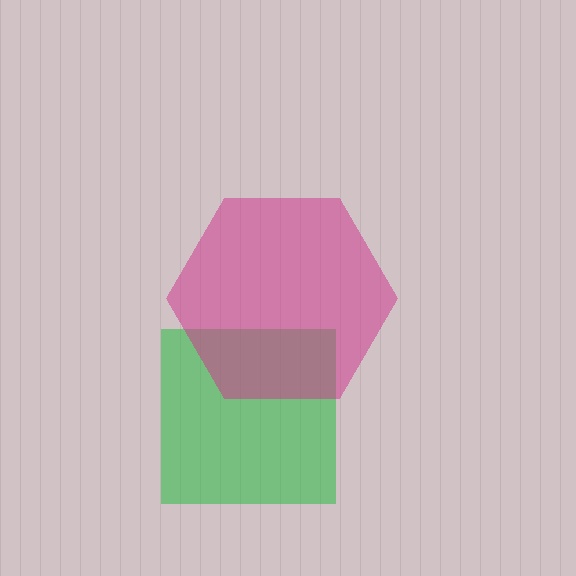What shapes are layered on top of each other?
The layered shapes are: a green square, a magenta hexagon.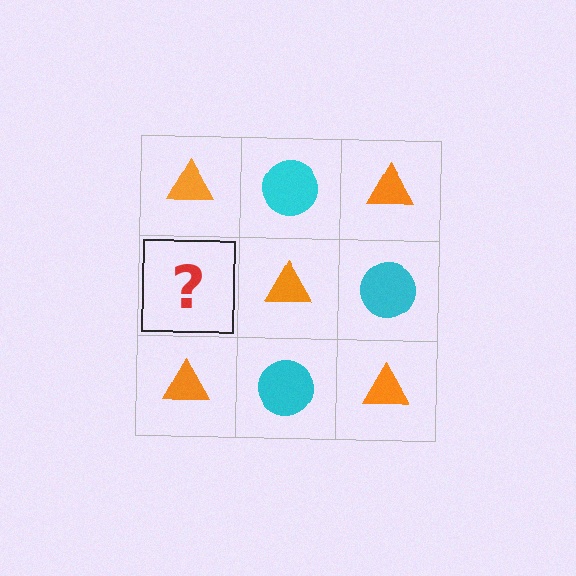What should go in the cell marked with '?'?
The missing cell should contain a cyan circle.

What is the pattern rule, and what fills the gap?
The rule is that it alternates orange triangle and cyan circle in a checkerboard pattern. The gap should be filled with a cyan circle.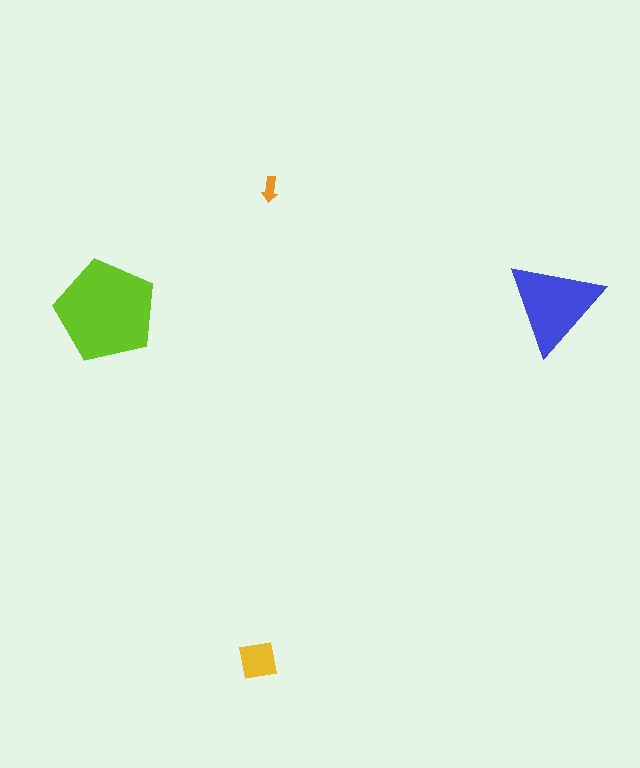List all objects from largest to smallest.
The lime pentagon, the blue triangle, the yellow square, the orange arrow.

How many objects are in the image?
There are 4 objects in the image.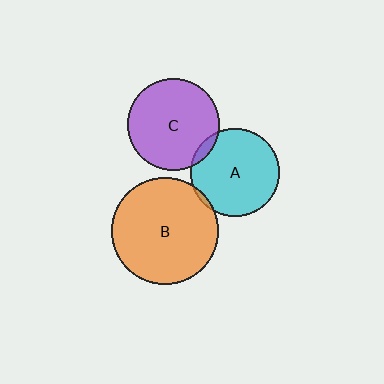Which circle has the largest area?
Circle B (orange).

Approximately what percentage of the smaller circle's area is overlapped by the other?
Approximately 5%.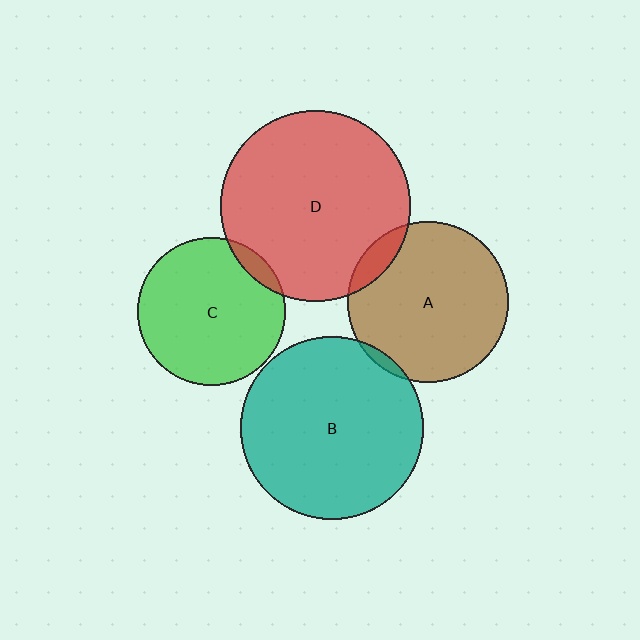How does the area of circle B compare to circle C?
Approximately 1.5 times.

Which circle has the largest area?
Circle D (red).